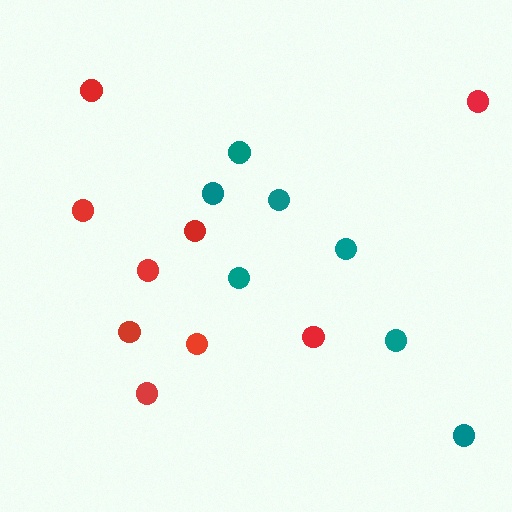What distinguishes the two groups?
There are 2 groups: one group of red circles (9) and one group of teal circles (7).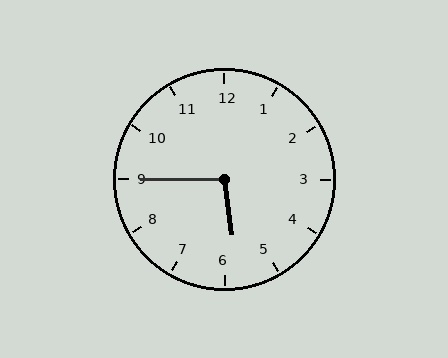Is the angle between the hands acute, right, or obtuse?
It is obtuse.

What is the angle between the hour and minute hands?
Approximately 98 degrees.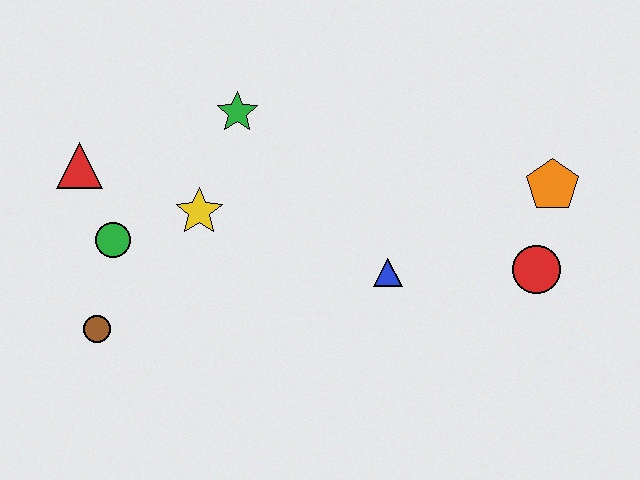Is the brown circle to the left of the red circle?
Yes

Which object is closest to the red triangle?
The green circle is closest to the red triangle.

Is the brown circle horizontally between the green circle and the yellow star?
No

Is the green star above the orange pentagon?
Yes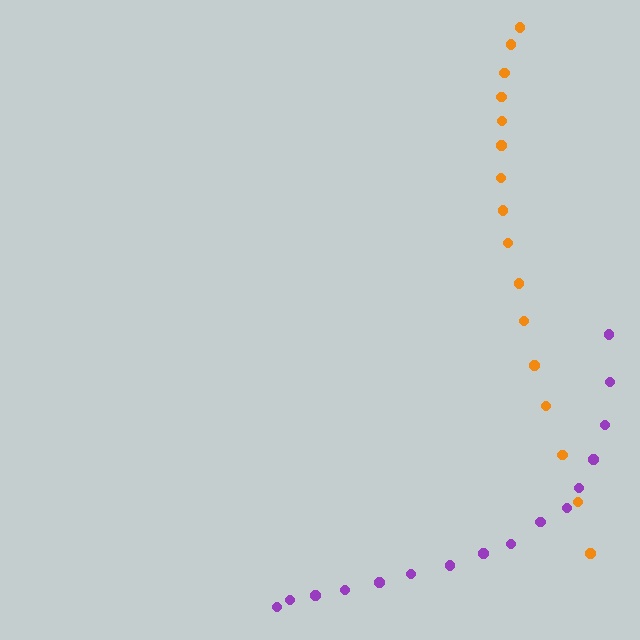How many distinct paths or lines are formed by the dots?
There are 2 distinct paths.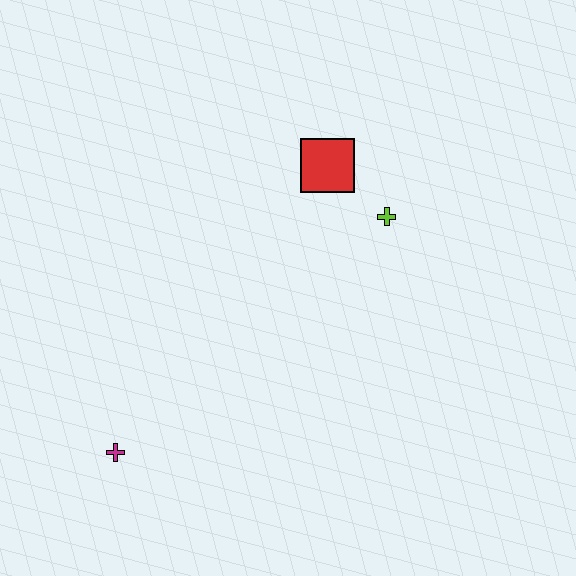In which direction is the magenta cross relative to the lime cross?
The magenta cross is to the left of the lime cross.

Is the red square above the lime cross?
Yes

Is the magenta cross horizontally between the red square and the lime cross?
No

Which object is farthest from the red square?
The magenta cross is farthest from the red square.